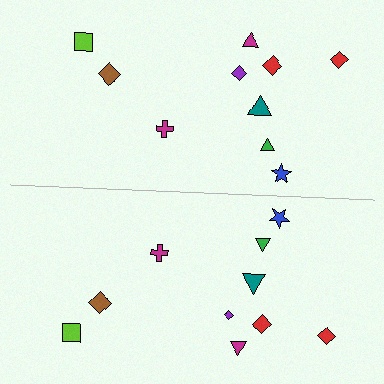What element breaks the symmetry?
The purple diamond on the bottom side has a different size than its mirror counterpart.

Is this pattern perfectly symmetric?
No, the pattern is not perfectly symmetric. The purple diamond on the bottom side has a different size than its mirror counterpart.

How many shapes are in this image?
There are 20 shapes in this image.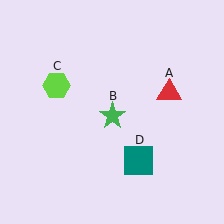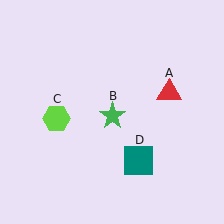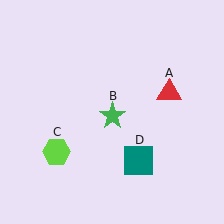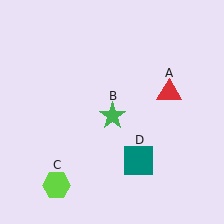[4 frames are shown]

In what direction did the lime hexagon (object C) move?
The lime hexagon (object C) moved down.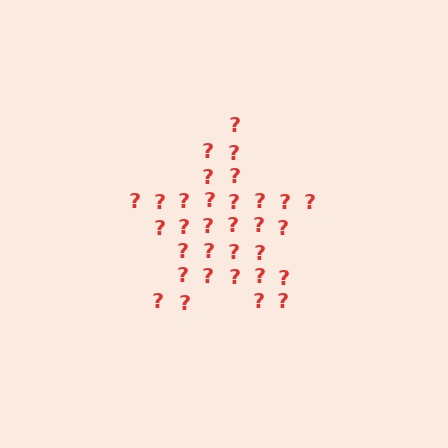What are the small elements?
The small elements are question marks.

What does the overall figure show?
The overall figure shows a star.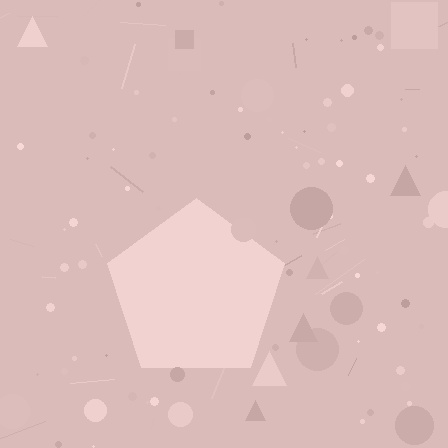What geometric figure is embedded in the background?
A pentagon is embedded in the background.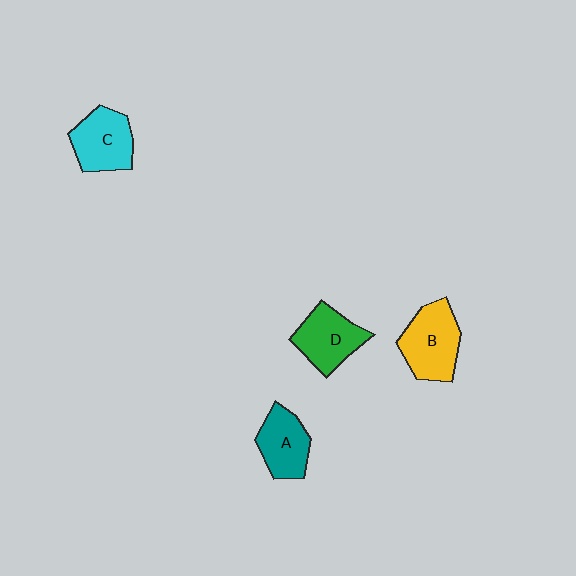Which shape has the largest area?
Shape B (yellow).